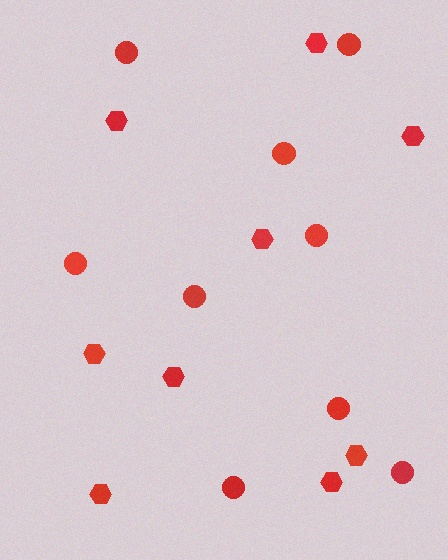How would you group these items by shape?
There are 2 groups: one group of circles (9) and one group of hexagons (9).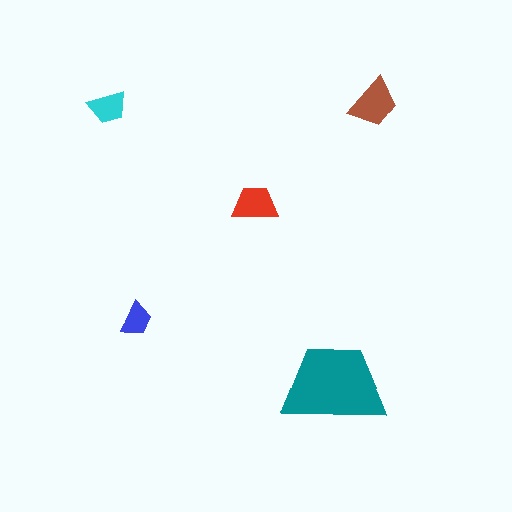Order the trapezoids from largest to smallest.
the teal one, the brown one, the red one, the cyan one, the blue one.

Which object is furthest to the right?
The brown trapezoid is rightmost.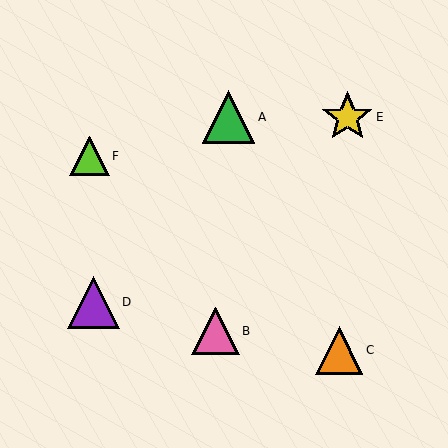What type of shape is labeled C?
Shape C is an orange triangle.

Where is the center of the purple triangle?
The center of the purple triangle is at (93, 302).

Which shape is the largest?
The green triangle (labeled A) is the largest.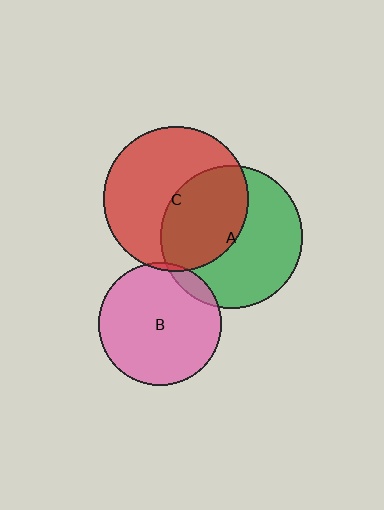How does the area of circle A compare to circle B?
Approximately 1.3 times.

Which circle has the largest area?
Circle C (red).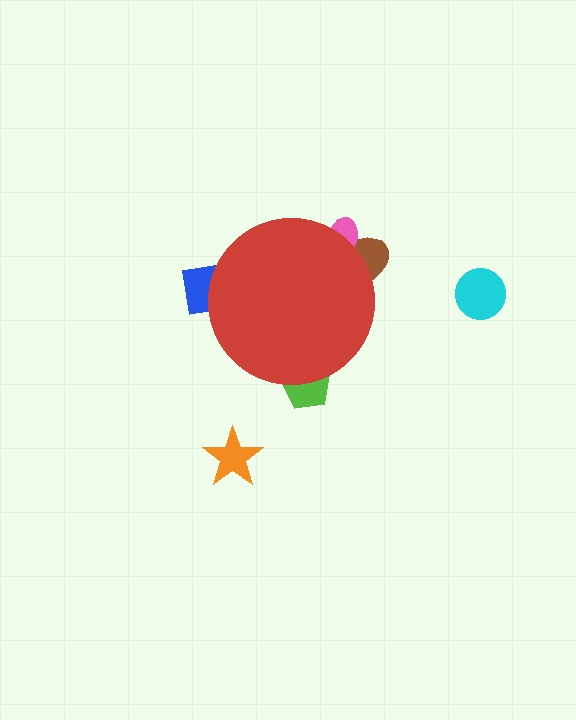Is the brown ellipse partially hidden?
Yes, the brown ellipse is partially hidden behind the red circle.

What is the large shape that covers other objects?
A red circle.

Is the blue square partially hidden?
Yes, the blue square is partially hidden behind the red circle.